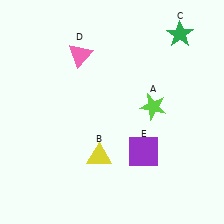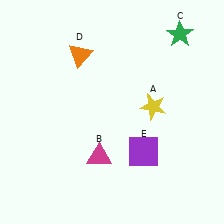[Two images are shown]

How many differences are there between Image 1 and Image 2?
There are 3 differences between the two images.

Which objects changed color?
A changed from lime to yellow. B changed from yellow to magenta. D changed from pink to orange.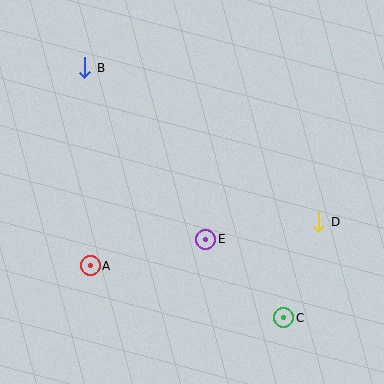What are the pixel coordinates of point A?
Point A is at (90, 266).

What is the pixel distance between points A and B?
The distance between A and B is 198 pixels.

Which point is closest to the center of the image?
Point E at (206, 239) is closest to the center.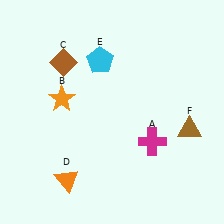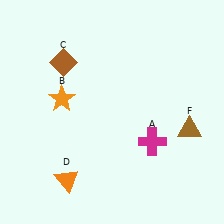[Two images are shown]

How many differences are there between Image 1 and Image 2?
There is 1 difference between the two images.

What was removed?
The cyan pentagon (E) was removed in Image 2.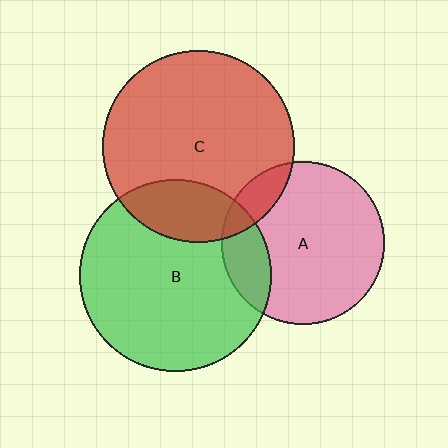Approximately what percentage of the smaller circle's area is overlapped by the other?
Approximately 20%.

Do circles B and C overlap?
Yes.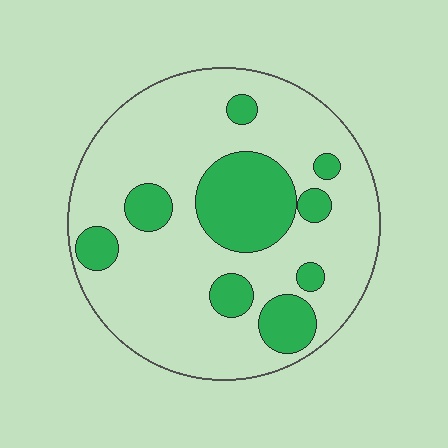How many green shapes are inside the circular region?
9.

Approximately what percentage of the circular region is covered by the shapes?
Approximately 25%.